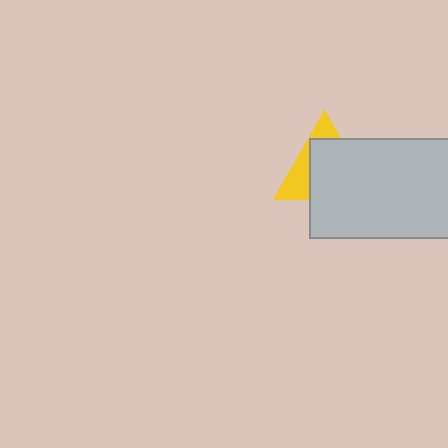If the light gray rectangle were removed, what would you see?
You would see the complete yellow triangle.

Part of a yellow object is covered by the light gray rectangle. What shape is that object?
It is a triangle.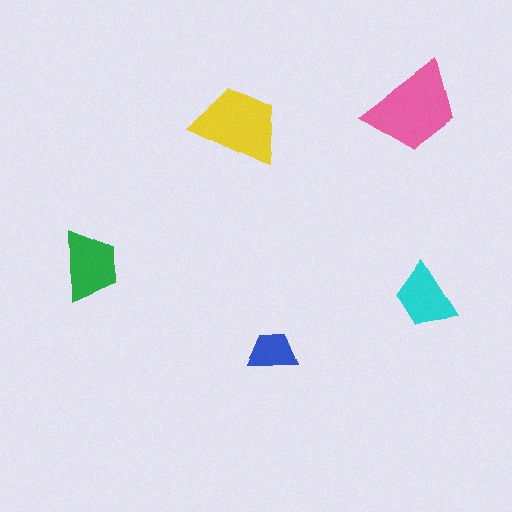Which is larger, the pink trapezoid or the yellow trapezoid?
The pink one.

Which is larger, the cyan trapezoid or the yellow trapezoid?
The yellow one.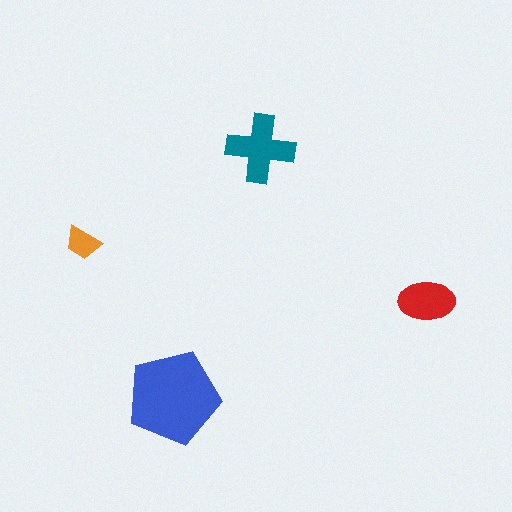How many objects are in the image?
There are 4 objects in the image.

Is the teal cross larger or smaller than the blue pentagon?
Smaller.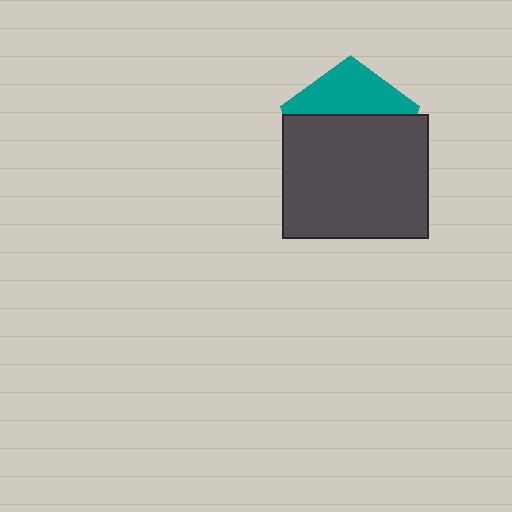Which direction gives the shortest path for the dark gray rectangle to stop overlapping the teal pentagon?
Moving down gives the shortest separation.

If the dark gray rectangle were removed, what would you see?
You would see the complete teal pentagon.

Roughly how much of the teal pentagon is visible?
A small part of it is visible (roughly 35%).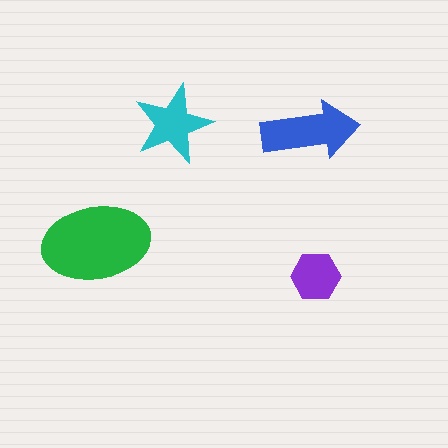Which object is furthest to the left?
The green ellipse is leftmost.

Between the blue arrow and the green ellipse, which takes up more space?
The green ellipse.